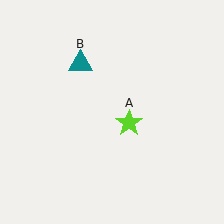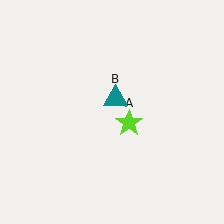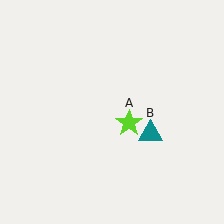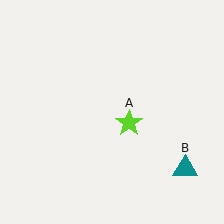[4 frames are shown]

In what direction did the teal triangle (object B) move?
The teal triangle (object B) moved down and to the right.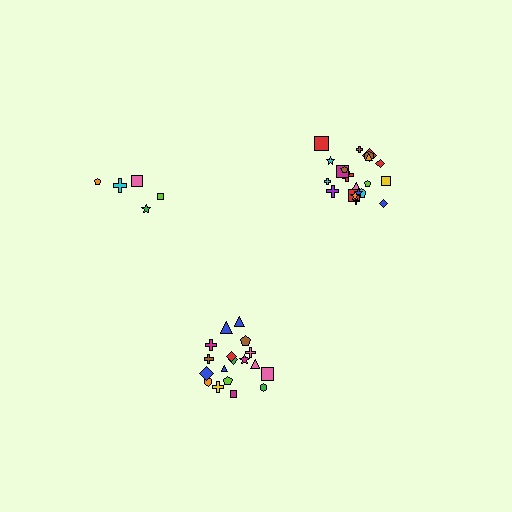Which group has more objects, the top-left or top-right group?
The top-right group.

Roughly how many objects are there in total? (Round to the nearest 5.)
Roughly 45 objects in total.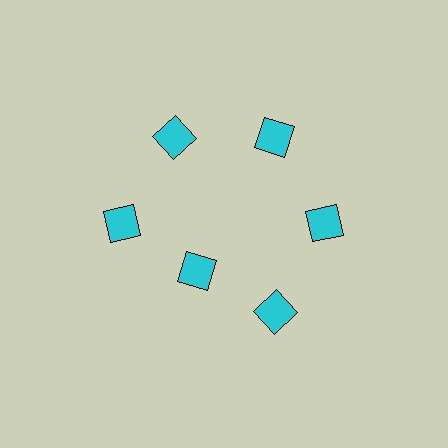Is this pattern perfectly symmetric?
No. The 6 cyan diamonds are arranged in a ring, but one element near the 7 o'clock position is pulled inward toward the center, breaking the 6-fold rotational symmetry.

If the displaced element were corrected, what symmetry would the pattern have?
It would have 6-fold rotational symmetry — the pattern would map onto itself every 60 degrees.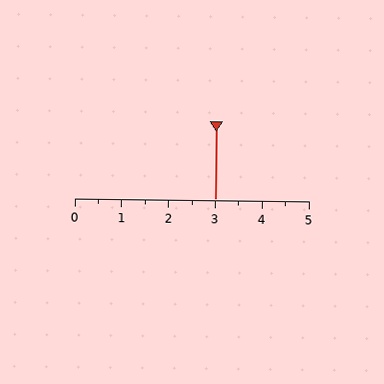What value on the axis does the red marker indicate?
The marker indicates approximately 3.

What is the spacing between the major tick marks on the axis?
The major ticks are spaced 1 apart.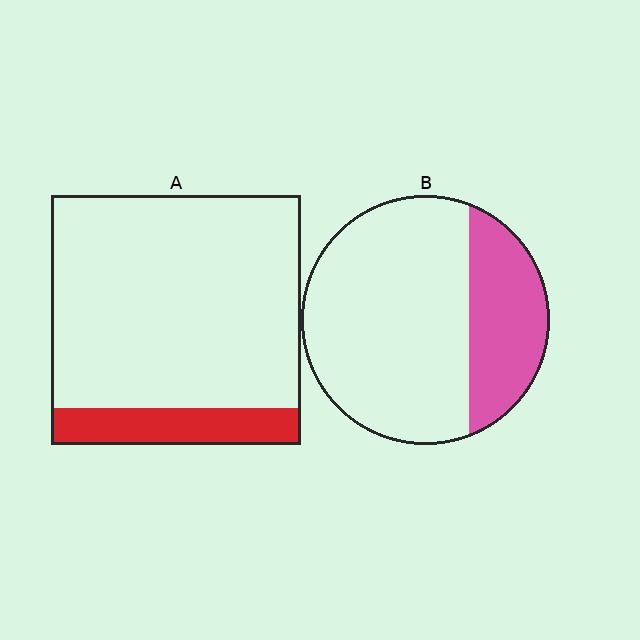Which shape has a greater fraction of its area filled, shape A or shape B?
Shape B.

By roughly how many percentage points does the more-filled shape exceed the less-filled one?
By roughly 15 percentage points (B over A).